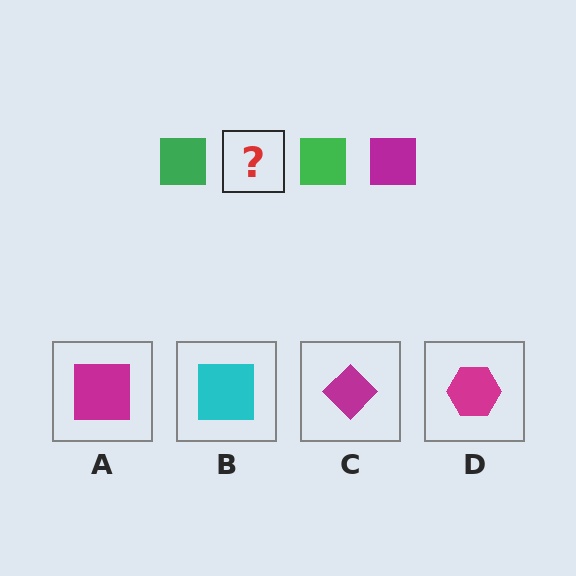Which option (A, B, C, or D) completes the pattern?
A.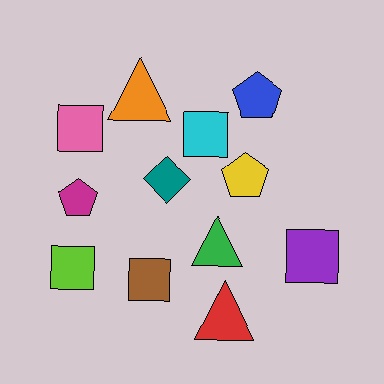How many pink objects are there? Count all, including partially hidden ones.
There is 1 pink object.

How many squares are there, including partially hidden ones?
There are 5 squares.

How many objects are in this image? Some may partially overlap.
There are 12 objects.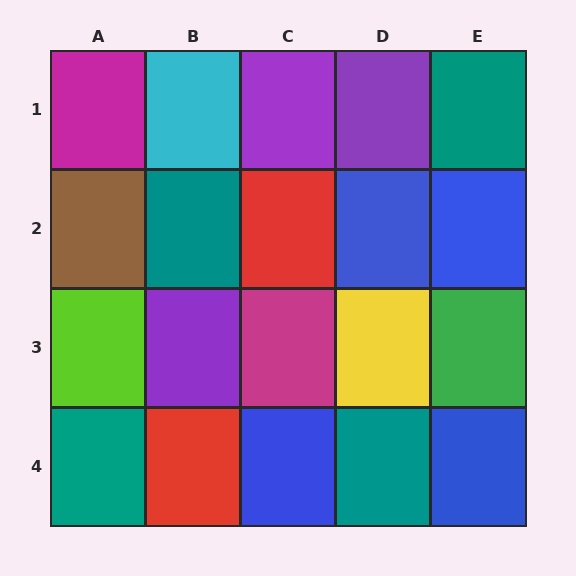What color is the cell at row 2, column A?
Brown.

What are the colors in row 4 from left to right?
Teal, red, blue, teal, blue.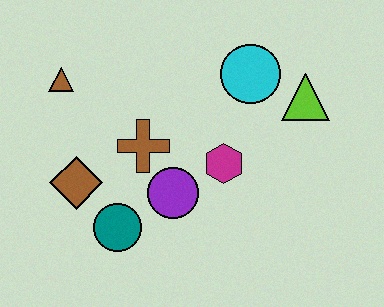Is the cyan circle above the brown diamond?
Yes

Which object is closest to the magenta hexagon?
The purple circle is closest to the magenta hexagon.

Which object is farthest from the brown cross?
The lime triangle is farthest from the brown cross.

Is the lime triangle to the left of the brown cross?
No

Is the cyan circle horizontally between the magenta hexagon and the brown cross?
No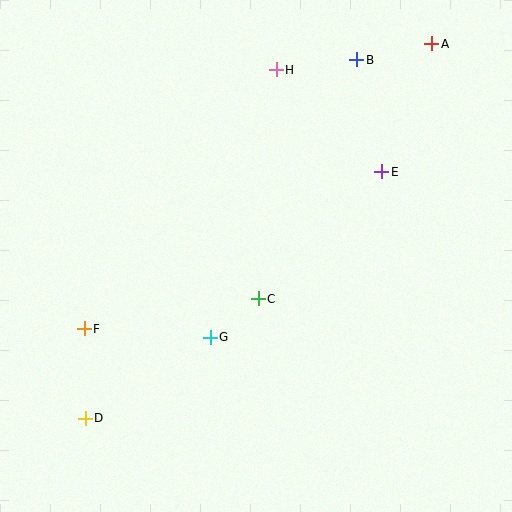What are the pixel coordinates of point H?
Point H is at (276, 70).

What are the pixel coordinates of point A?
Point A is at (432, 44).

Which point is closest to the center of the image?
Point C at (258, 299) is closest to the center.